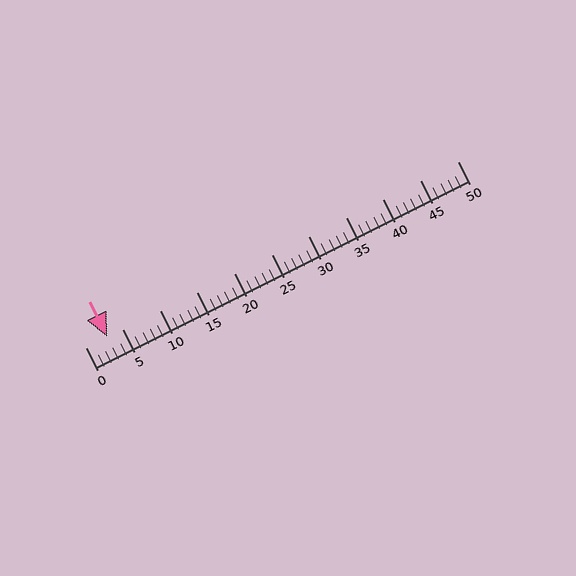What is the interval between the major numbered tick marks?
The major tick marks are spaced 5 units apart.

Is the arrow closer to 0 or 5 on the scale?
The arrow is closer to 5.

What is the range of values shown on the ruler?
The ruler shows values from 0 to 50.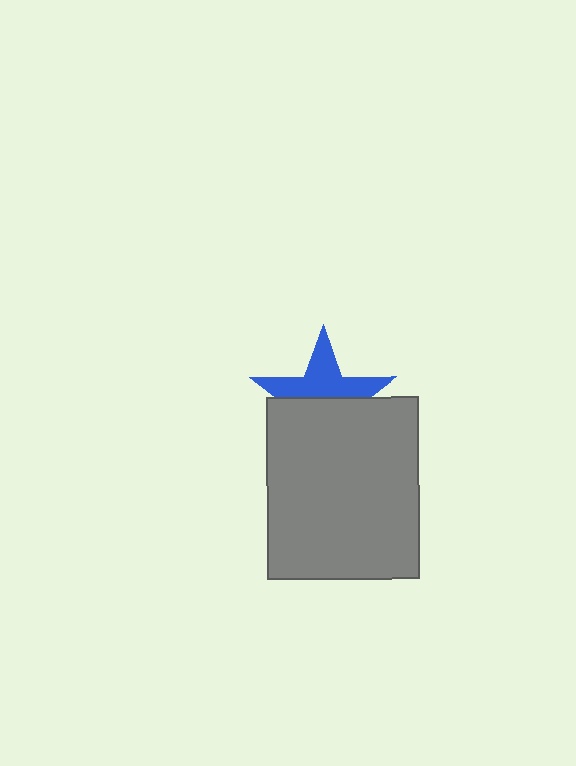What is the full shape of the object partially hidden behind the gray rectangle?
The partially hidden object is a blue star.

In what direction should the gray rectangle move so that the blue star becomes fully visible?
The gray rectangle should move down. That is the shortest direction to clear the overlap and leave the blue star fully visible.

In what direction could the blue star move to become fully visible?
The blue star could move up. That would shift it out from behind the gray rectangle entirely.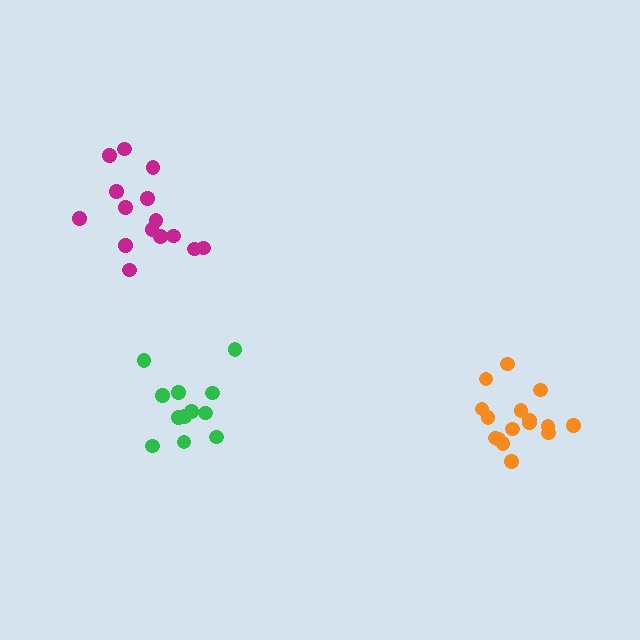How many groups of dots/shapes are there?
There are 3 groups.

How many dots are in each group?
Group 1: 12 dots, Group 2: 17 dots, Group 3: 15 dots (44 total).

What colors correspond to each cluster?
The clusters are colored: green, orange, magenta.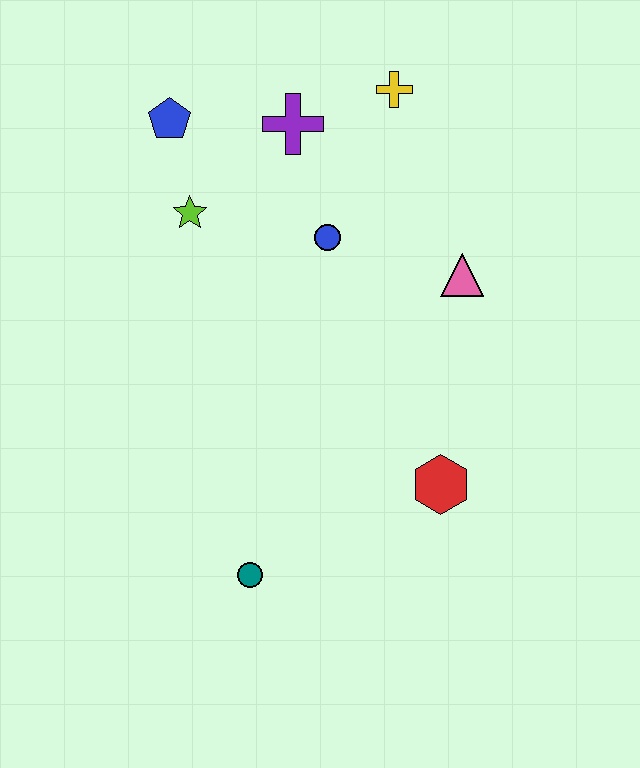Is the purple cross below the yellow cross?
Yes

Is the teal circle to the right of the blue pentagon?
Yes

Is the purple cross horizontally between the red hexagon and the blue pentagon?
Yes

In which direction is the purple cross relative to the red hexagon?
The purple cross is above the red hexagon.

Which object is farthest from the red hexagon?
The blue pentagon is farthest from the red hexagon.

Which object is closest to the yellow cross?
The purple cross is closest to the yellow cross.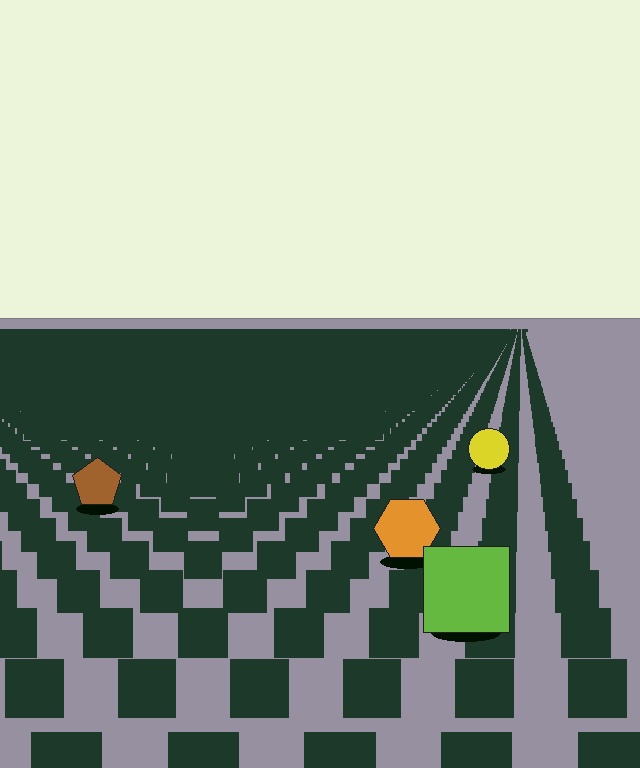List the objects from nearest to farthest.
From nearest to farthest: the lime square, the orange hexagon, the brown pentagon, the yellow circle.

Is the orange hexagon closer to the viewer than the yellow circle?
Yes. The orange hexagon is closer — you can tell from the texture gradient: the ground texture is coarser near it.